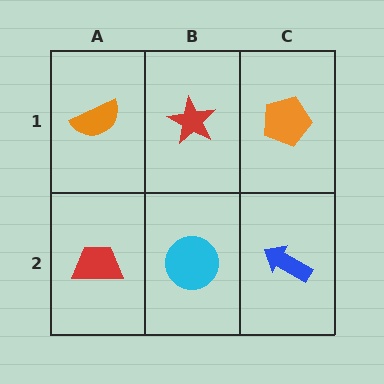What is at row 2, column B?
A cyan circle.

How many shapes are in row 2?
3 shapes.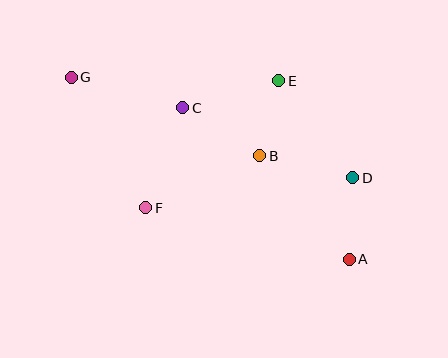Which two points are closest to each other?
Points B and E are closest to each other.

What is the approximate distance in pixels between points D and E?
The distance between D and E is approximately 122 pixels.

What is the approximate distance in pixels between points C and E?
The distance between C and E is approximately 100 pixels.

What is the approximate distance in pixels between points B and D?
The distance between B and D is approximately 95 pixels.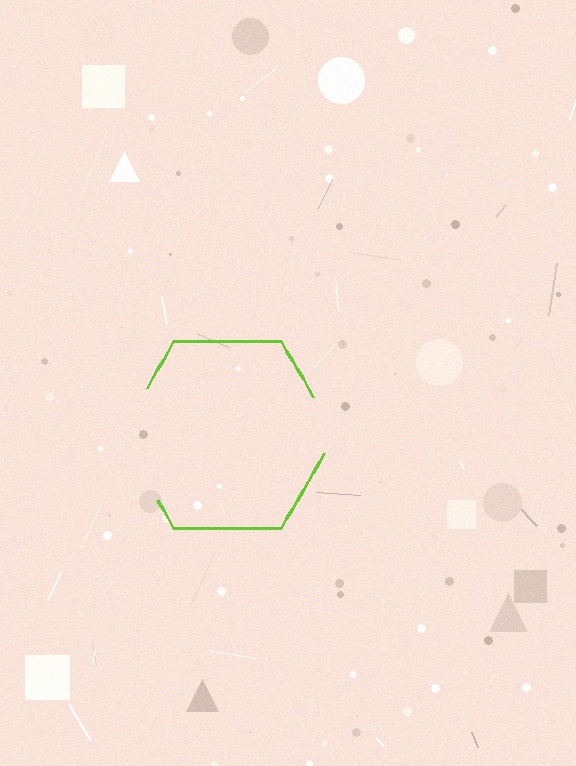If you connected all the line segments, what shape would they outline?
They would outline a hexagon.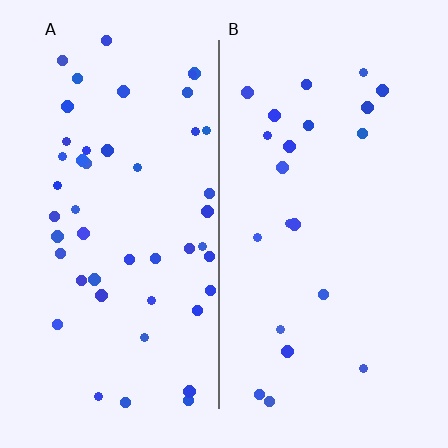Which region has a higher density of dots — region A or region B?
A (the left).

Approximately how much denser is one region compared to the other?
Approximately 2.2× — region A over region B.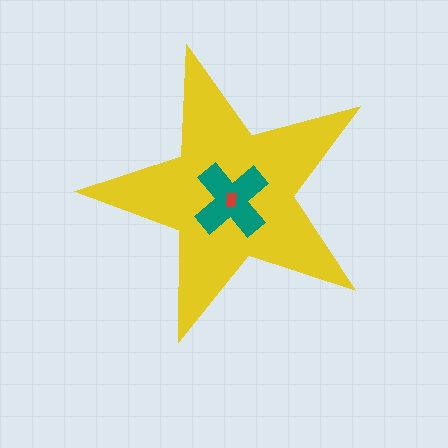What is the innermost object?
The red rectangle.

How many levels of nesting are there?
3.